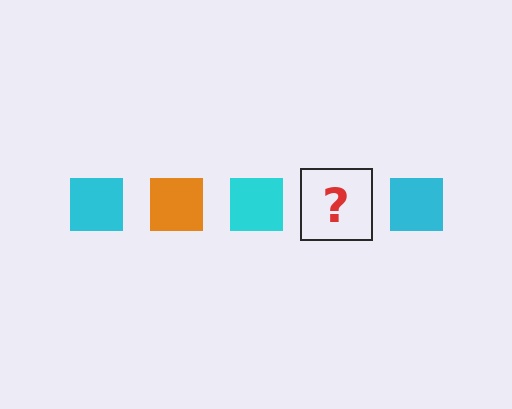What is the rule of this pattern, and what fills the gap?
The rule is that the pattern cycles through cyan, orange squares. The gap should be filled with an orange square.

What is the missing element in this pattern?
The missing element is an orange square.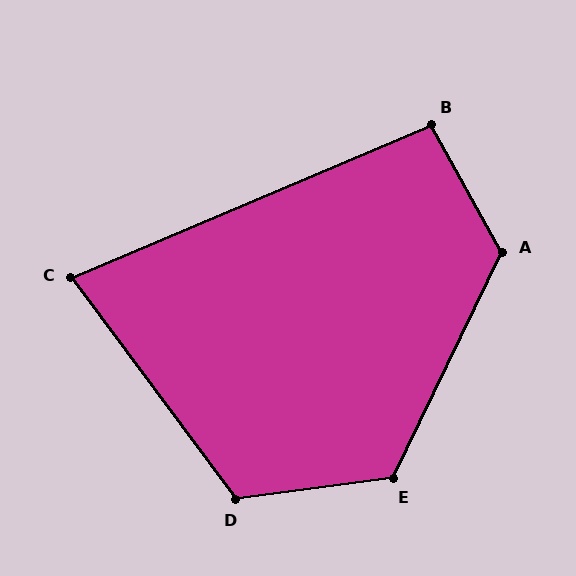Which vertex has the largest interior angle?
A, at approximately 125 degrees.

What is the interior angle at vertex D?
Approximately 119 degrees (obtuse).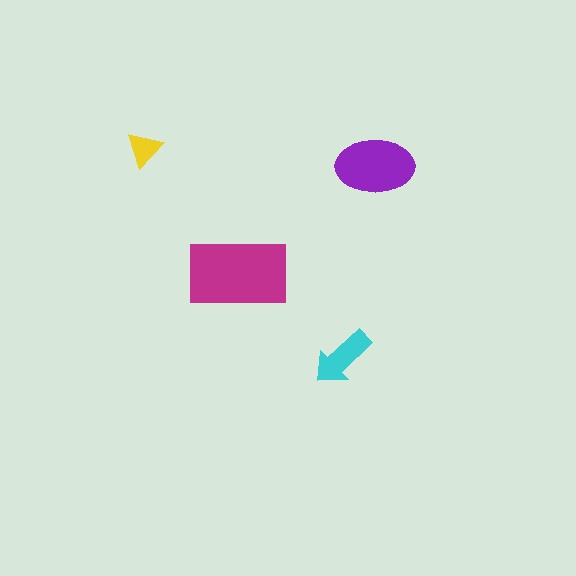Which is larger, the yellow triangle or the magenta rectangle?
The magenta rectangle.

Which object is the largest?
The magenta rectangle.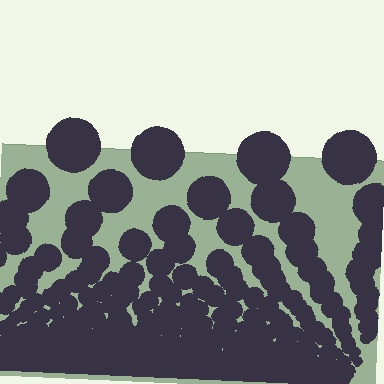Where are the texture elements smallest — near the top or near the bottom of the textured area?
Near the bottom.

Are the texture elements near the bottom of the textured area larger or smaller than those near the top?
Smaller. The gradient is inverted — elements near the bottom are smaller and denser.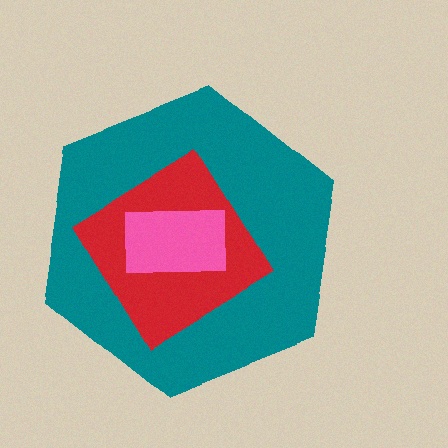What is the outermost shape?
The teal hexagon.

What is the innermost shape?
The pink rectangle.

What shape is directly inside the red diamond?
The pink rectangle.